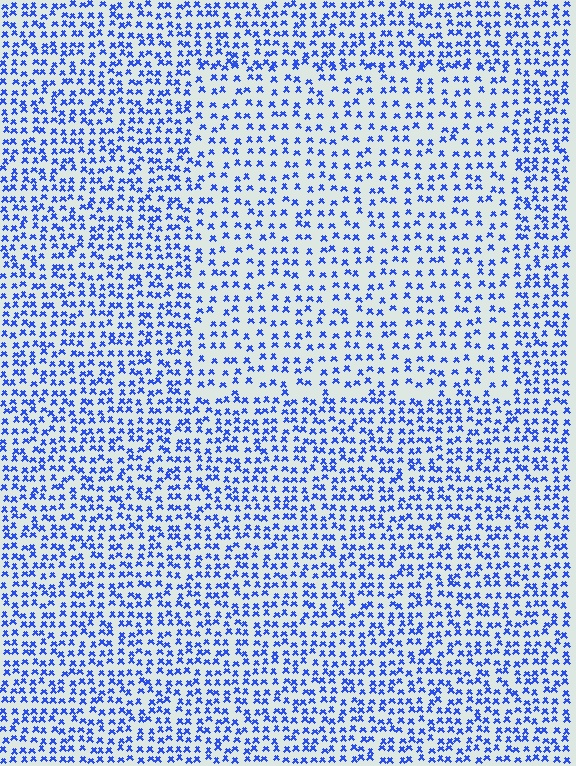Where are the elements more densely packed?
The elements are more densely packed outside the rectangle boundary.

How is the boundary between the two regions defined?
The boundary is defined by a change in element density (approximately 1.6x ratio). All elements are the same color, size, and shape.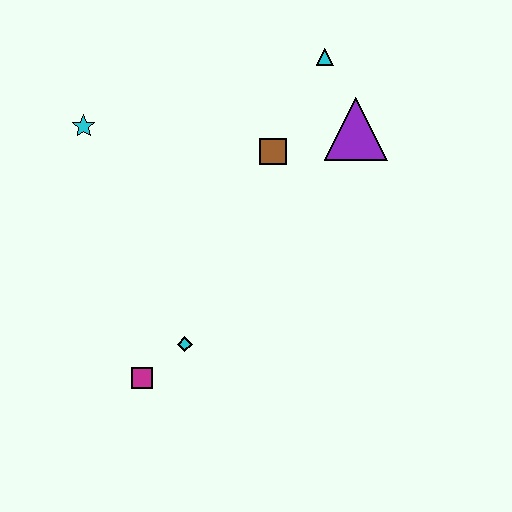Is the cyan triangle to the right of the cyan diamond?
Yes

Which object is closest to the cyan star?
The brown square is closest to the cyan star.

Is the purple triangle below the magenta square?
No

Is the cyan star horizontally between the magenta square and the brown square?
No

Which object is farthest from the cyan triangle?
The magenta square is farthest from the cyan triangle.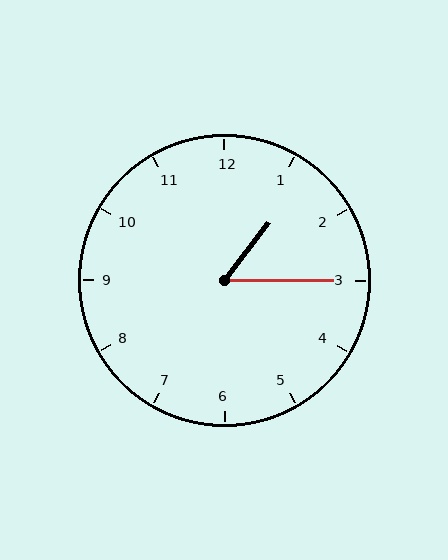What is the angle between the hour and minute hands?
Approximately 52 degrees.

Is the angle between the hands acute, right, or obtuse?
It is acute.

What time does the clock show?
1:15.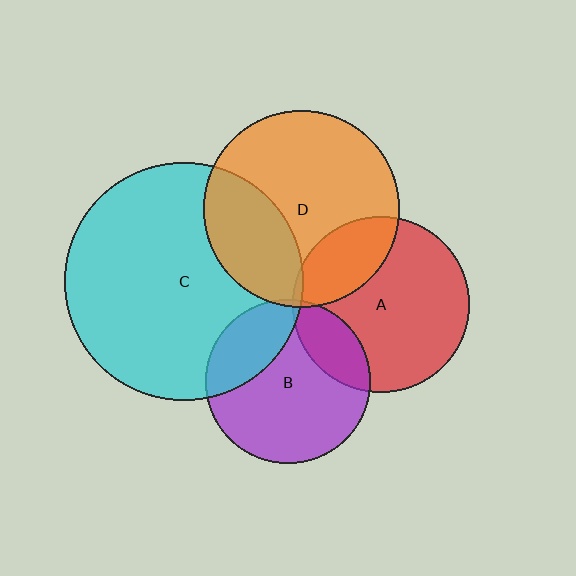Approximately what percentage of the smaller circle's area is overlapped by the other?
Approximately 25%.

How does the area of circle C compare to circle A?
Approximately 1.8 times.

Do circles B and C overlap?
Yes.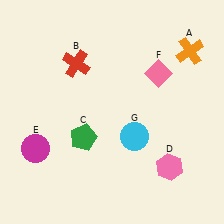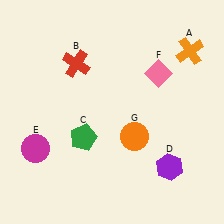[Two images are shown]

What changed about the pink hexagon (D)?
In Image 1, D is pink. In Image 2, it changed to purple.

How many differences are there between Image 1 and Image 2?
There are 2 differences between the two images.